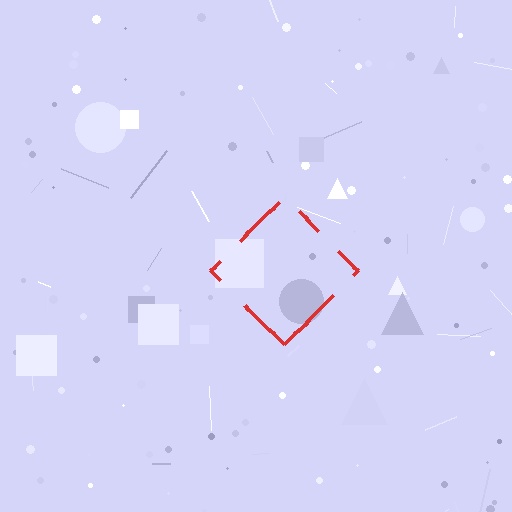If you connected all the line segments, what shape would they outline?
They would outline a diamond.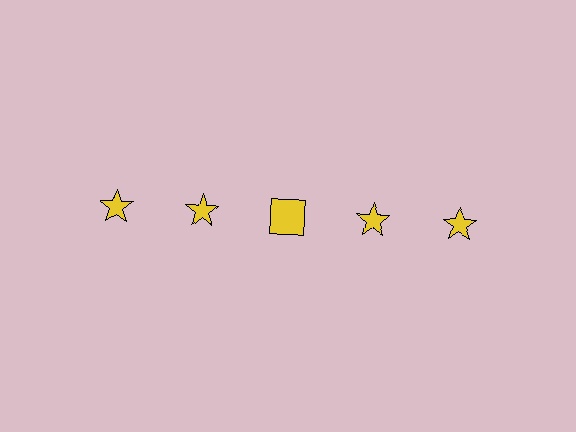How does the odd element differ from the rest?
It has a different shape: square instead of star.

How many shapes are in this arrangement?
There are 5 shapes arranged in a grid pattern.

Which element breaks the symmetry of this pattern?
The yellow square in the top row, center column breaks the symmetry. All other shapes are yellow stars.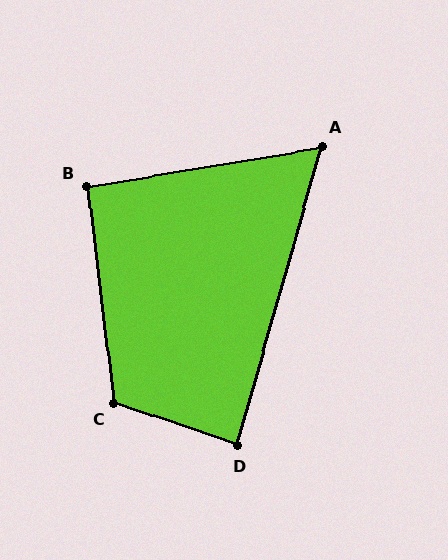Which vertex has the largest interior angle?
C, at approximately 116 degrees.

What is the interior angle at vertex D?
Approximately 87 degrees (approximately right).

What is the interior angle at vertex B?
Approximately 93 degrees (approximately right).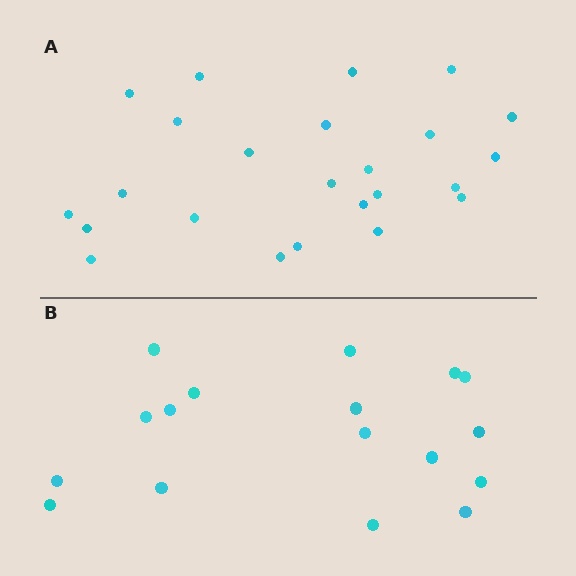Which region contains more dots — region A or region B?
Region A (the top region) has more dots.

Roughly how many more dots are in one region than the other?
Region A has roughly 8 or so more dots than region B.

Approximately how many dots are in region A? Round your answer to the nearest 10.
About 20 dots. (The exact count is 24, which rounds to 20.)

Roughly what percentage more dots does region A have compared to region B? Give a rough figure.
About 40% more.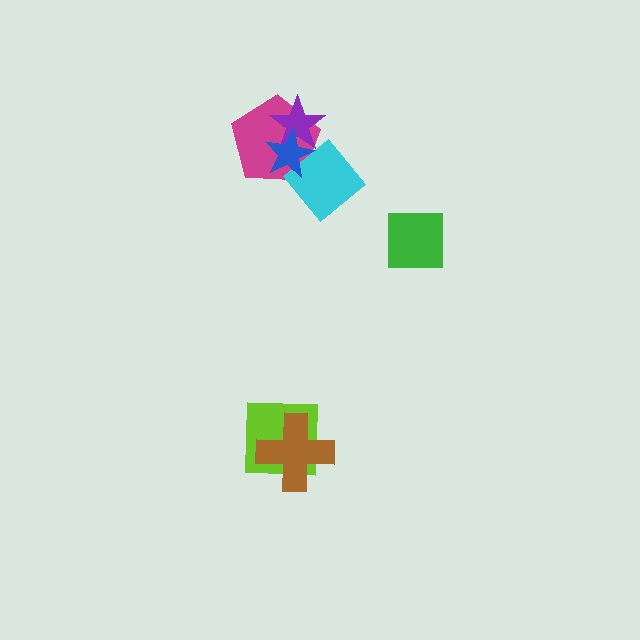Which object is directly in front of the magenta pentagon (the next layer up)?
The cyan diamond is directly in front of the magenta pentagon.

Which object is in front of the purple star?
The blue star is in front of the purple star.